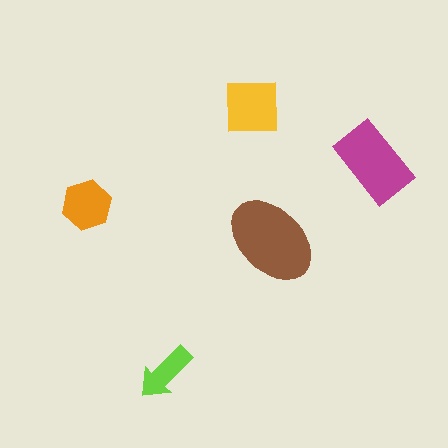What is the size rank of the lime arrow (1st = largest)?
5th.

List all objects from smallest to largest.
The lime arrow, the orange hexagon, the yellow square, the magenta rectangle, the brown ellipse.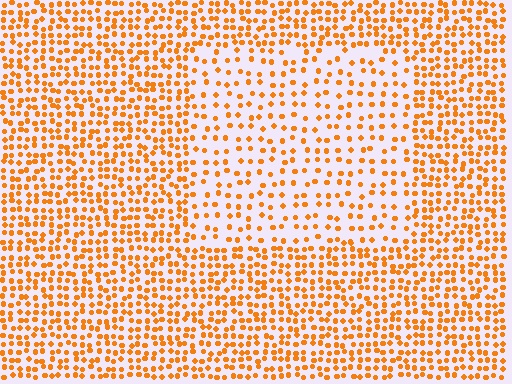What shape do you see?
I see a rectangle.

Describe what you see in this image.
The image contains small orange elements arranged at two different densities. A rectangle-shaped region is visible where the elements are less densely packed than the surrounding area.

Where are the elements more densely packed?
The elements are more densely packed outside the rectangle boundary.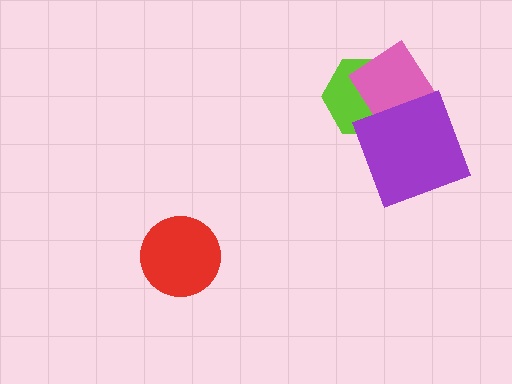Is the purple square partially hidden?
No, no other shape covers it.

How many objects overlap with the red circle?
0 objects overlap with the red circle.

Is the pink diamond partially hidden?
Yes, it is partially covered by another shape.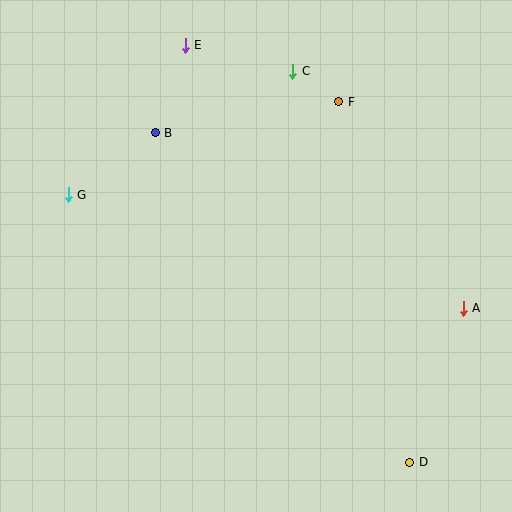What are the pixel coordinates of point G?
Point G is at (68, 195).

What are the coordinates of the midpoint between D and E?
The midpoint between D and E is at (297, 254).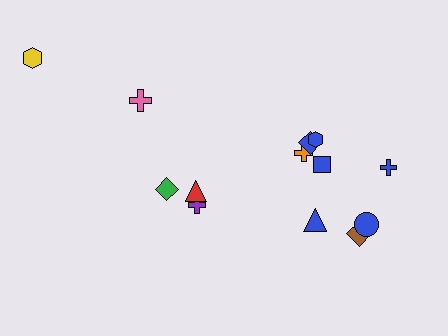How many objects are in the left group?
There are 5 objects.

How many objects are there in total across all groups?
There are 13 objects.